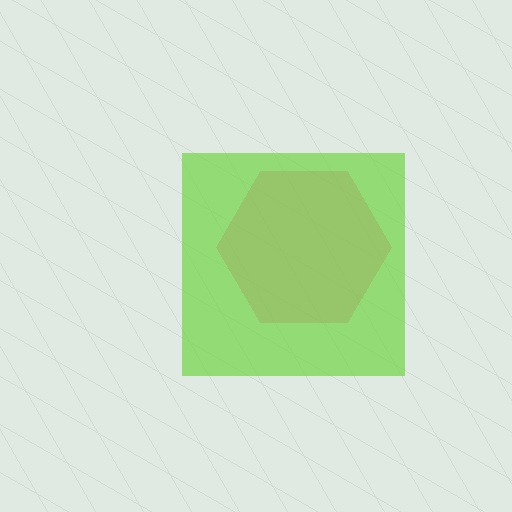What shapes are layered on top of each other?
The layered shapes are: a pink hexagon, a lime square.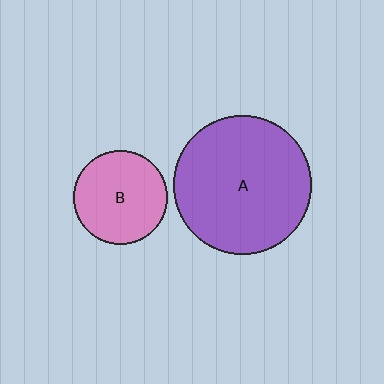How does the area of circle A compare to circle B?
Approximately 2.2 times.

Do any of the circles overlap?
No, none of the circles overlap.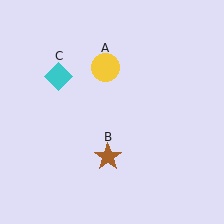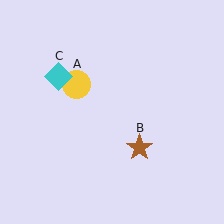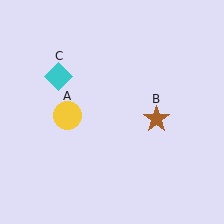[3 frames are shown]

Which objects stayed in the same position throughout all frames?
Cyan diamond (object C) remained stationary.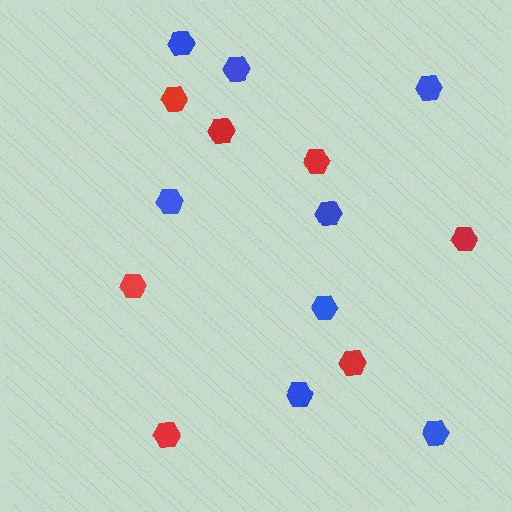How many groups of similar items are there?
There are 2 groups: one group of red hexagons (7) and one group of blue hexagons (8).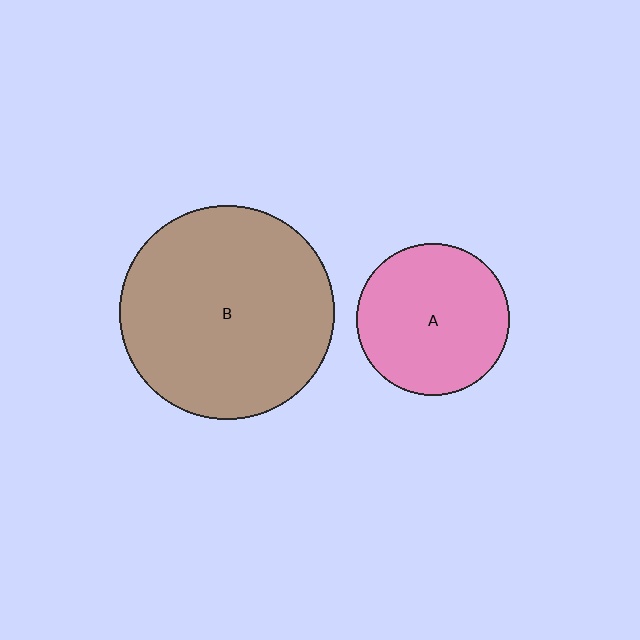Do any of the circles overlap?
No, none of the circles overlap.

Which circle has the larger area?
Circle B (brown).